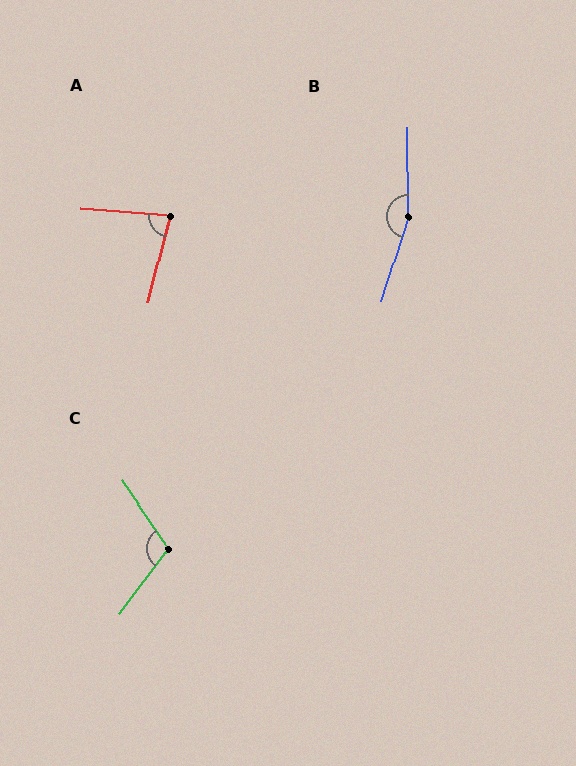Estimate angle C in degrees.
Approximately 108 degrees.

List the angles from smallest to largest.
A (81°), C (108°), B (163°).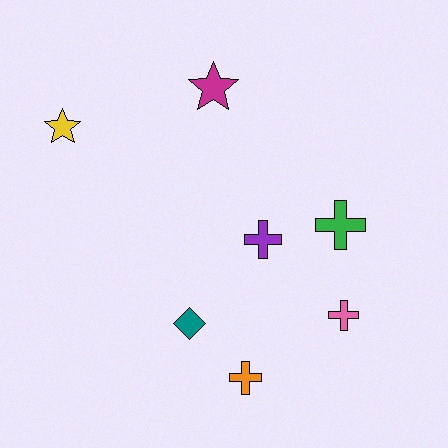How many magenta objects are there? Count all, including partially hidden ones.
There is 1 magenta object.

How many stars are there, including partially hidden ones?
There are 2 stars.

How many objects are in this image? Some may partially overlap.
There are 7 objects.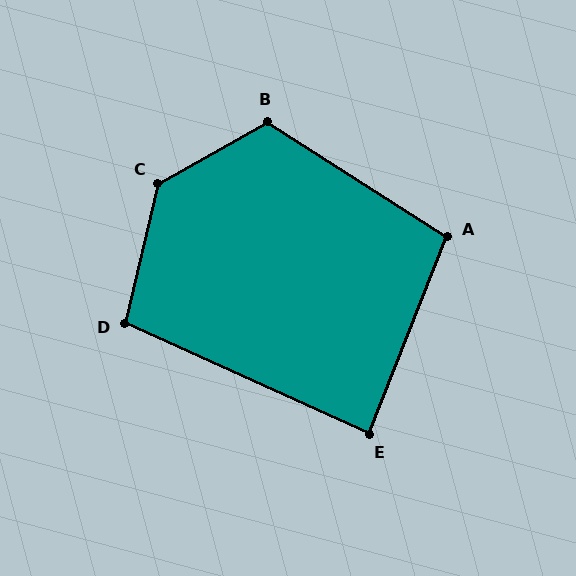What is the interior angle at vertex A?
Approximately 101 degrees (obtuse).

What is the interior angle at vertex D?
Approximately 101 degrees (obtuse).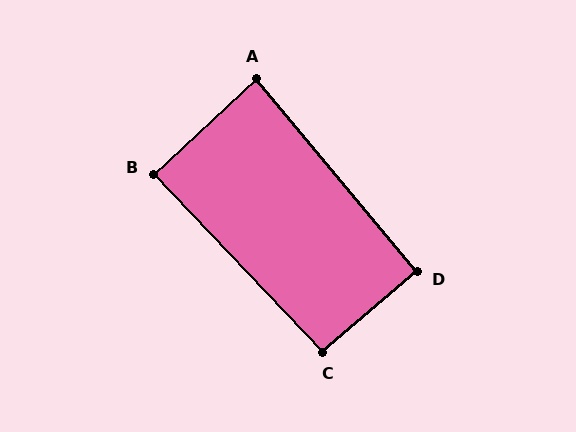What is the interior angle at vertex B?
Approximately 89 degrees (approximately right).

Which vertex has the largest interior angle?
C, at approximately 93 degrees.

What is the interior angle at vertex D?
Approximately 91 degrees (approximately right).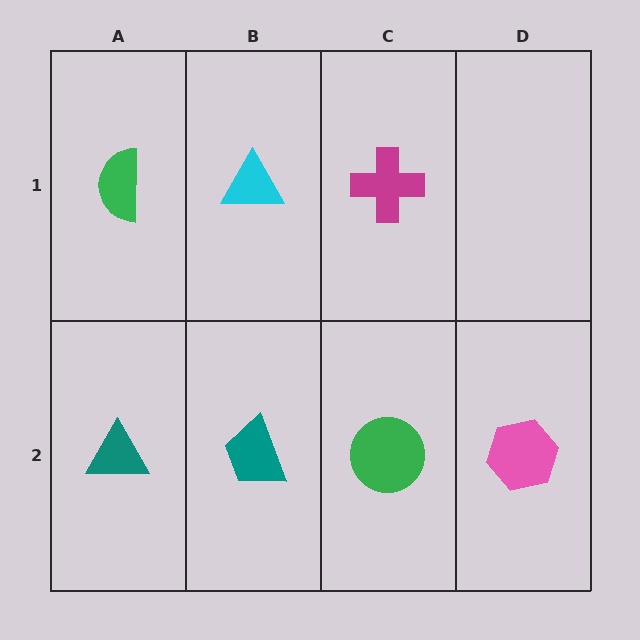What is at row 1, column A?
A green semicircle.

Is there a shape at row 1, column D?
No, that cell is empty.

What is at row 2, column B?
A teal trapezoid.